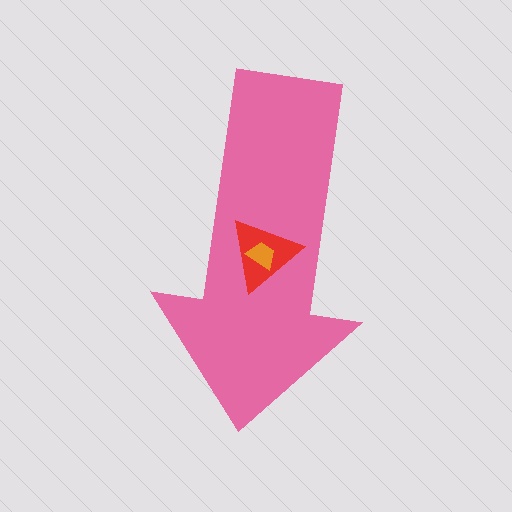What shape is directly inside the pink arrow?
The red triangle.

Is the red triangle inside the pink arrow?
Yes.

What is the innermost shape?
The orange trapezoid.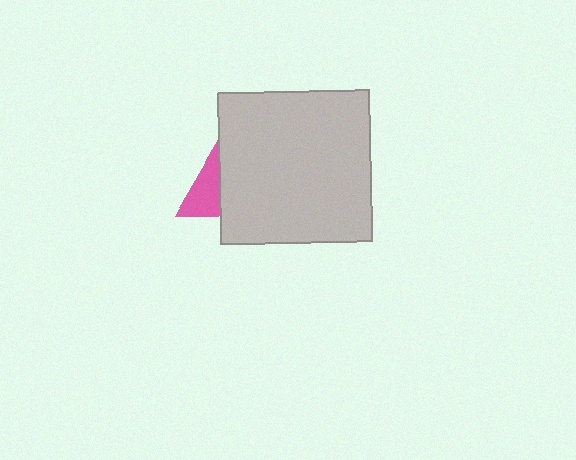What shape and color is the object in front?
The object in front is a light gray square.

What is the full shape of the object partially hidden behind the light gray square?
The partially hidden object is a pink triangle.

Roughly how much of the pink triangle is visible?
About half of it is visible (roughly 46%).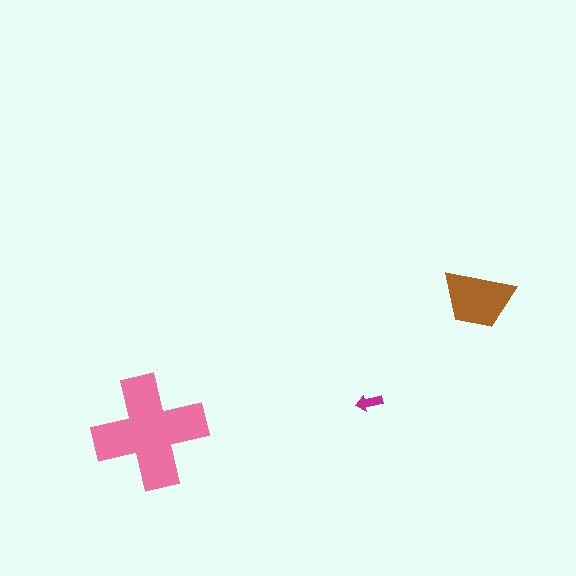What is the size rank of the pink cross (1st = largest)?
1st.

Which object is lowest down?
The pink cross is bottommost.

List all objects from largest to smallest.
The pink cross, the brown trapezoid, the magenta arrow.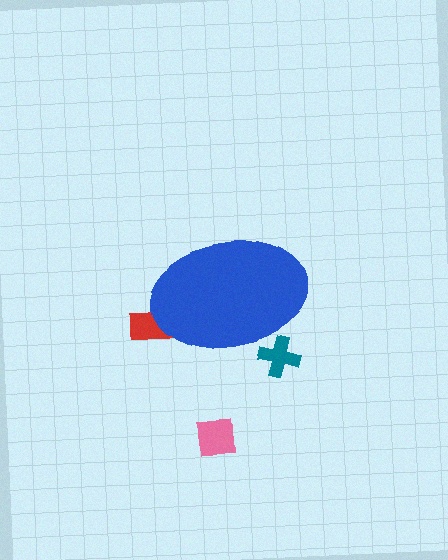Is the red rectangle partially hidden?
Yes, the red rectangle is partially hidden behind the blue ellipse.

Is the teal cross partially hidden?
Yes, the teal cross is partially hidden behind the blue ellipse.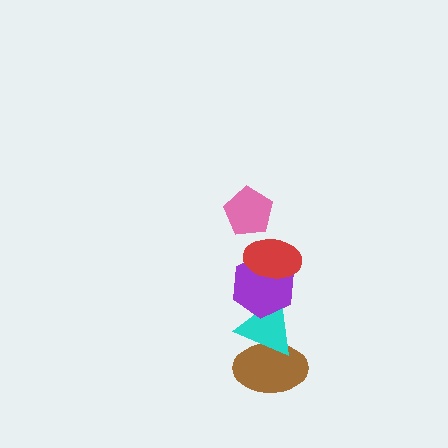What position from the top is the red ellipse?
The red ellipse is 2nd from the top.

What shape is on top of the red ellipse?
The pink pentagon is on top of the red ellipse.